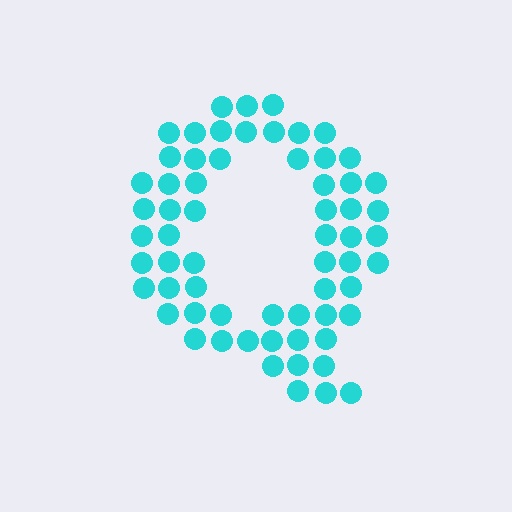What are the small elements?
The small elements are circles.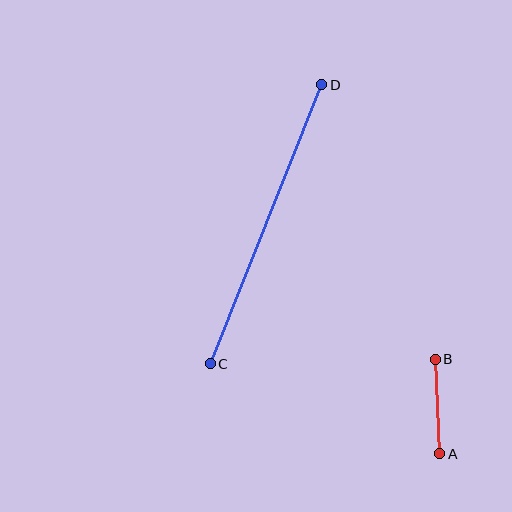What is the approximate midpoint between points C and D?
The midpoint is at approximately (266, 224) pixels.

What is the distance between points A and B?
The distance is approximately 95 pixels.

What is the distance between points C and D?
The distance is approximately 300 pixels.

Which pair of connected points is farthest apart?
Points C and D are farthest apart.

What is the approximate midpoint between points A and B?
The midpoint is at approximately (438, 406) pixels.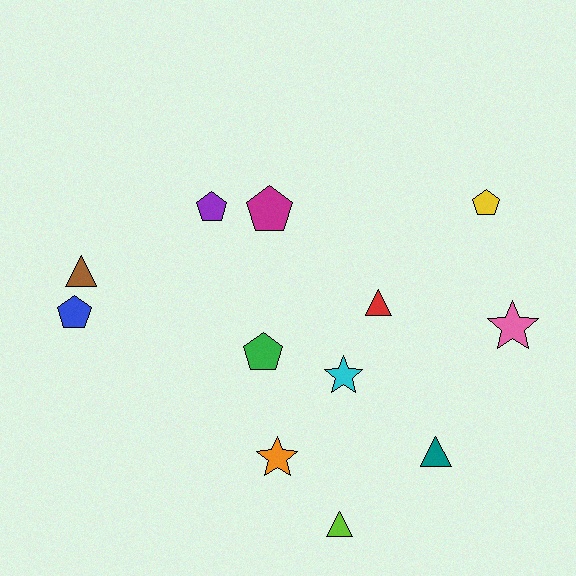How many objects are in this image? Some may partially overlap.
There are 12 objects.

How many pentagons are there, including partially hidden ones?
There are 5 pentagons.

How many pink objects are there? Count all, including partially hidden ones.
There is 1 pink object.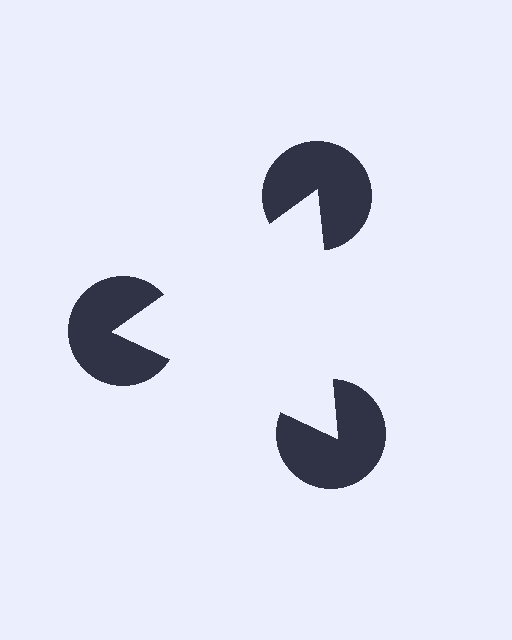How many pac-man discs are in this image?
There are 3 — one at each vertex of the illusory triangle.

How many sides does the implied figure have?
3 sides.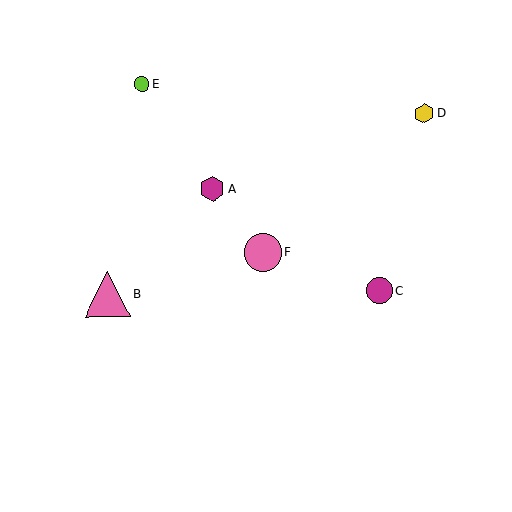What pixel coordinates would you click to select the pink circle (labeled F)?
Click at (263, 252) to select the pink circle F.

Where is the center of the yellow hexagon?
The center of the yellow hexagon is at (424, 113).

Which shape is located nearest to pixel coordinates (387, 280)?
The magenta circle (labeled C) at (379, 291) is nearest to that location.